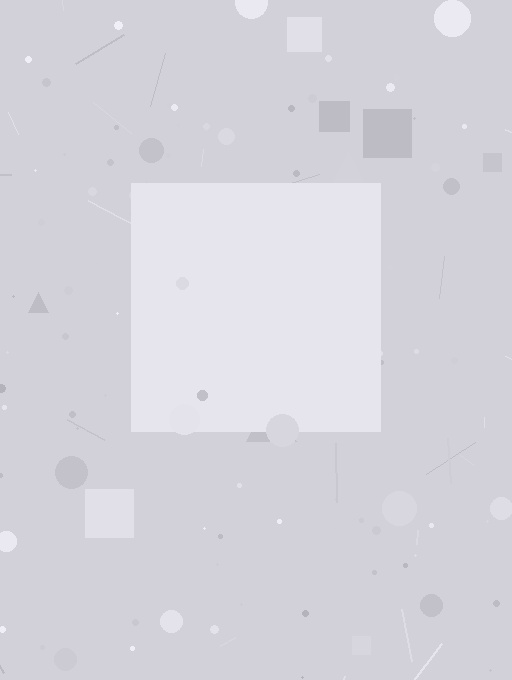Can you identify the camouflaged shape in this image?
The camouflaged shape is a square.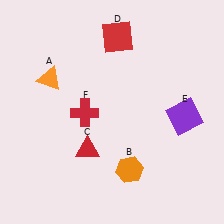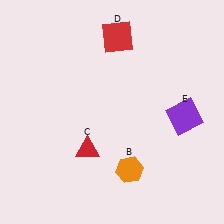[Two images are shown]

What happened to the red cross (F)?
The red cross (F) was removed in Image 2. It was in the bottom-left area of Image 1.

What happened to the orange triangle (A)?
The orange triangle (A) was removed in Image 2. It was in the top-left area of Image 1.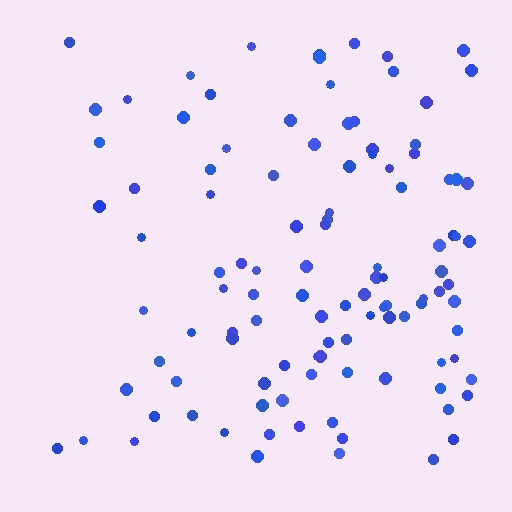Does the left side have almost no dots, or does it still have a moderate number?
Still a moderate number, just noticeably fewer than the right.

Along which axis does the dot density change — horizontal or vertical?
Horizontal.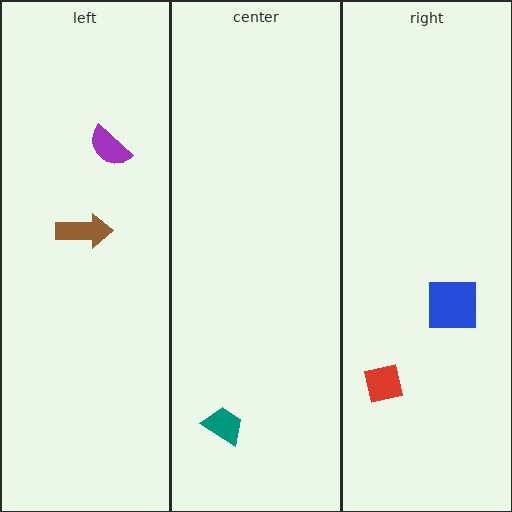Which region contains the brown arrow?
The left region.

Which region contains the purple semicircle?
The left region.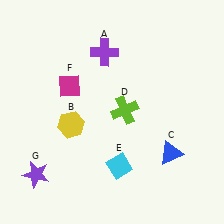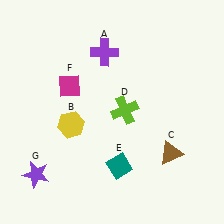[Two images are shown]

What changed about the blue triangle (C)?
In Image 1, C is blue. In Image 2, it changed to brown.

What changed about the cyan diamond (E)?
In Image 1, E is cyan. In Image 2, it changed to teal.